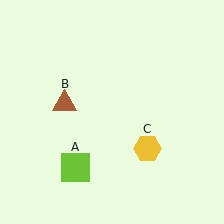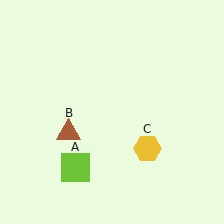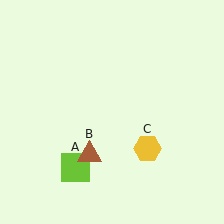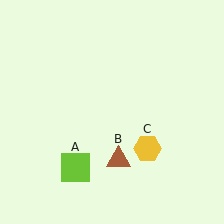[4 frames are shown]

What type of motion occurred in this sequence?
The brown triangle (object B) rotated counterclockwise around the center of the scene.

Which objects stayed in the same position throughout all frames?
Lime square (object A) and yellow hexagon (object C) remained stationary.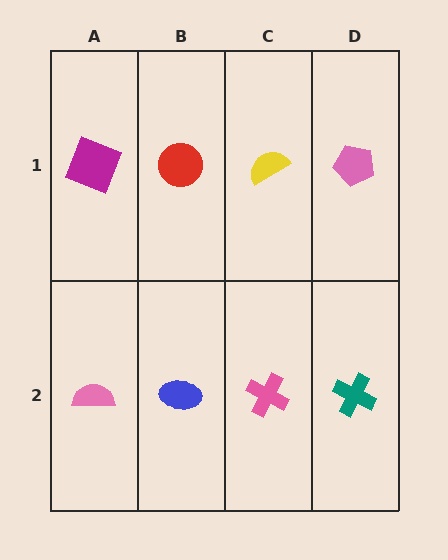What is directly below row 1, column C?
A pink cross.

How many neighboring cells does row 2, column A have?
2.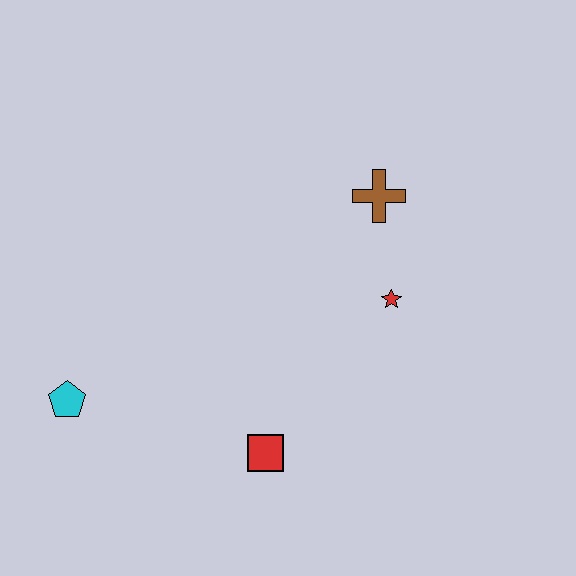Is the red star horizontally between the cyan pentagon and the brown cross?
No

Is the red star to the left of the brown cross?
No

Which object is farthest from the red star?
The cyan pentagon is farthest from the red star.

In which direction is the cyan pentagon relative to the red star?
The cyan pentagon is to the left of the red star.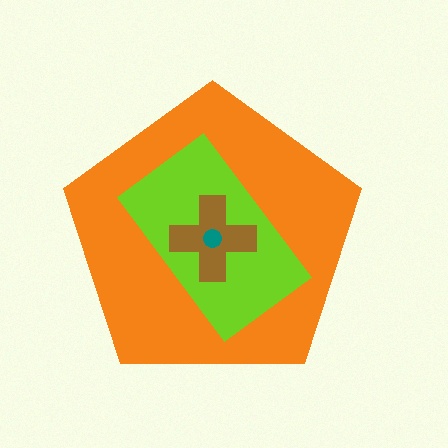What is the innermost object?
The teal circle.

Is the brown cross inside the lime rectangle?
Yes.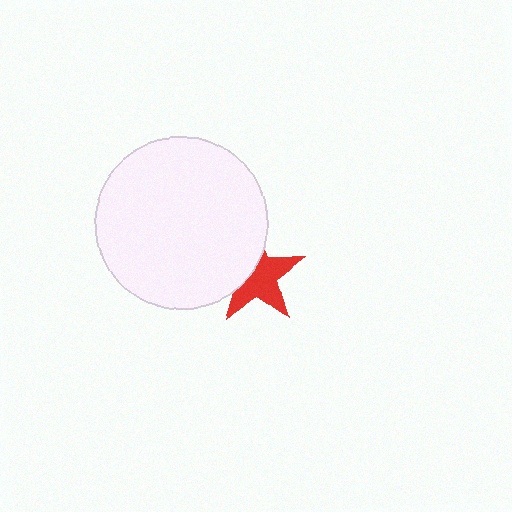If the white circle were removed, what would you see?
You would see the complete red star.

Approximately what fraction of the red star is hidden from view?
Roughly 39% of the red star is hidden behind the white circle.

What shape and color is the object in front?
The object in front is a white circle.